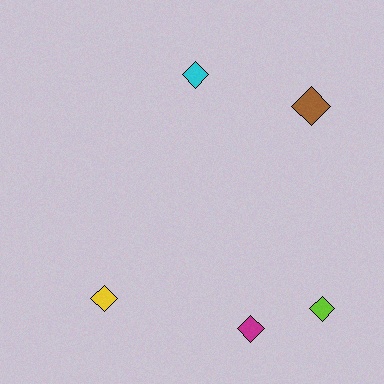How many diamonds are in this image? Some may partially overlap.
There are 5 diamonds.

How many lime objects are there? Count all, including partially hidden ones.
There is 1 lime object.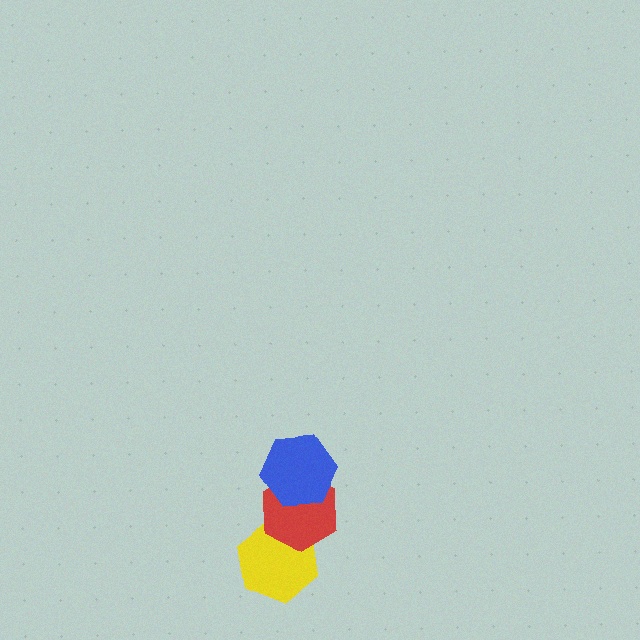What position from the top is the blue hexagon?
The blue hexagon is 1st from the top.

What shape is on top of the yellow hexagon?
The red hexagon is on top of the yellow hexagon.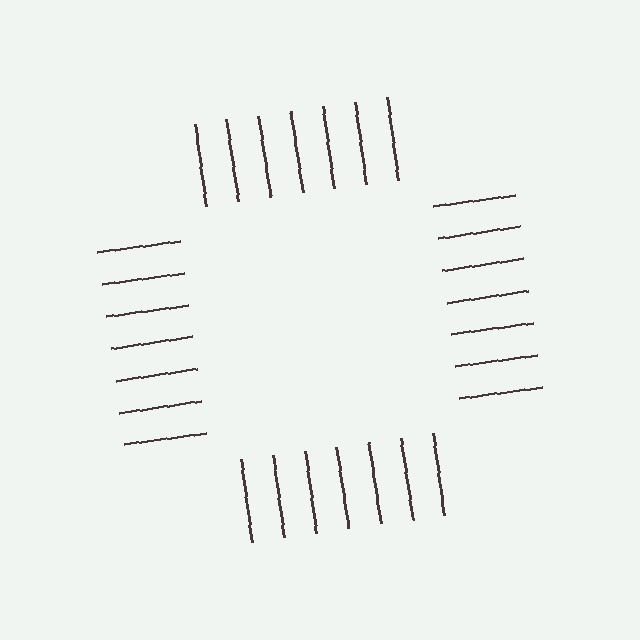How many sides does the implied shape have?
4 sides — the line-ends trace a square.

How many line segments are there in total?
28 — 7 along each of the 4 edges.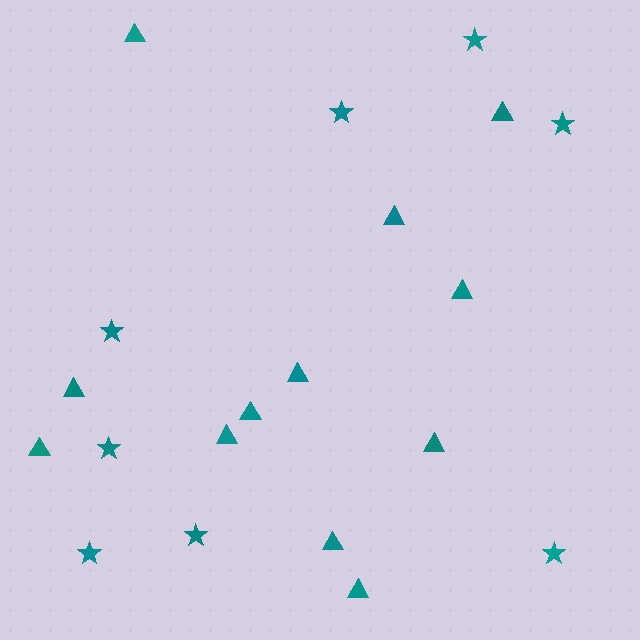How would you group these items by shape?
There are 2 groups: one group of stars (8) and one group of triangles (12).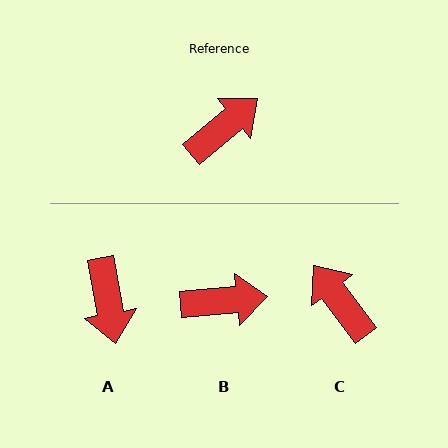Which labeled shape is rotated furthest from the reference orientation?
A, about 120 degrees away.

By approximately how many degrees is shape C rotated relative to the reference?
Approximately 87 degrees counter-clockwise.